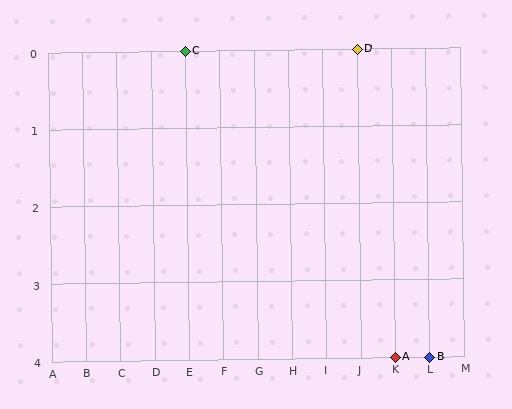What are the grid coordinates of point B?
Point B is at grid coordinates (L, 4).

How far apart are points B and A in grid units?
Points B and A are 1 column apart.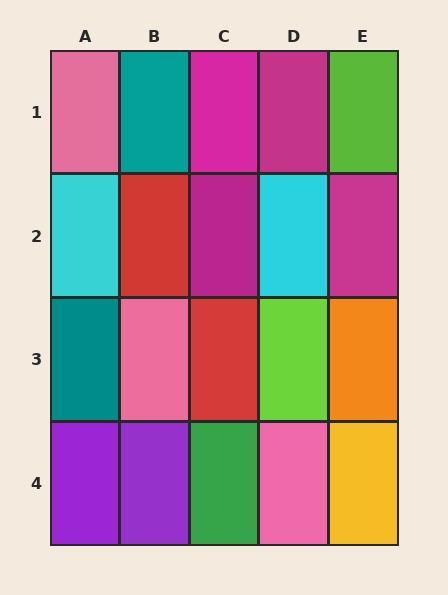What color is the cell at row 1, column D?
Magenta.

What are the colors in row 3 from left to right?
Teal, pink, red, lime, orange.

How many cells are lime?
2 cells are lime.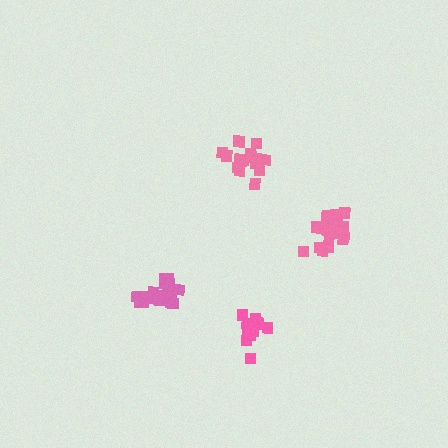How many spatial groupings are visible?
There are 4 spatial groupings.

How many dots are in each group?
Group 1: 20 dots, Group 2: 21 dots, Group 3: 16 dots, Group 4: 15 dots (72 total).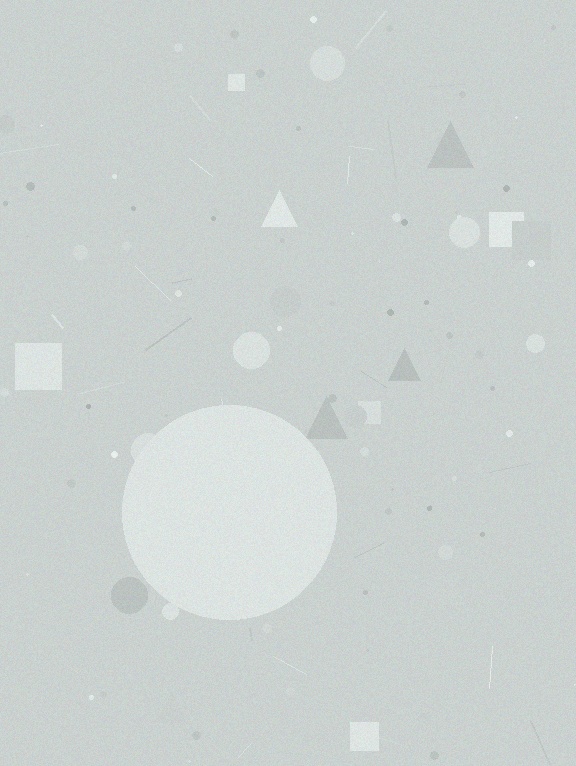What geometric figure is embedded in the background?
A circle is embedded in the background.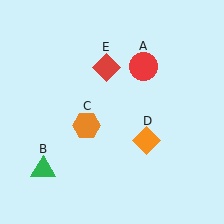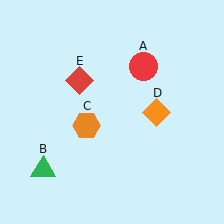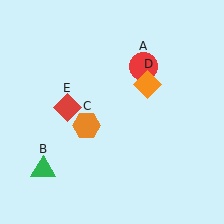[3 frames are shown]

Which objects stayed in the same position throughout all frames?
Red circle (object A) and green triangle (object B) and orange hexagon (object C) remained stationary.